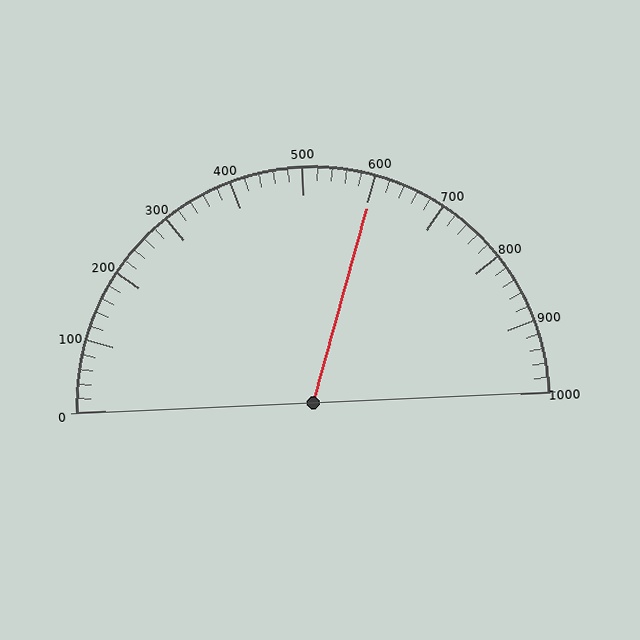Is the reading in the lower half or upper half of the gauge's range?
The reading is in the upper half of the range (0 to 1000).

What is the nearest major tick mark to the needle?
The nearest major tick mark is 600.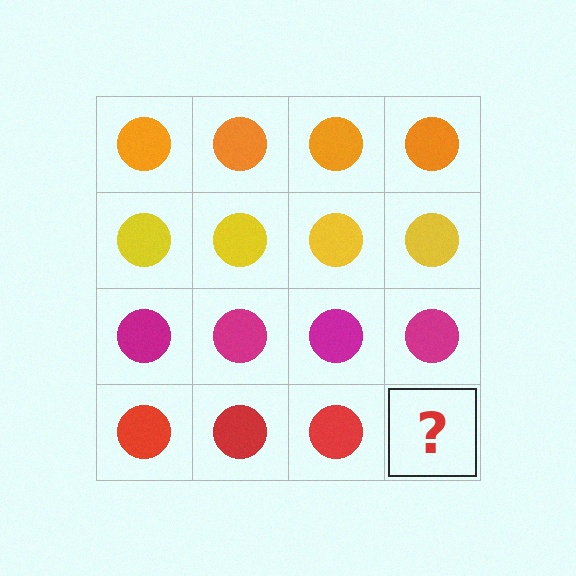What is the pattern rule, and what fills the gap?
The rule is that each row has a consistent color. The gap should be filled with a red circle.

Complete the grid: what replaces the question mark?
The question mark should be replaced with a red circle.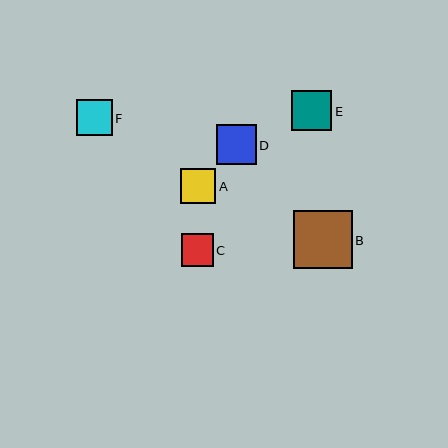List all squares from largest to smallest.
From largest to smallest: B, E, D, F, A, C.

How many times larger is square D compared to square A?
Square D is approximately 1.1 times the size of square A.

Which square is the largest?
Square B is the largest with a size of approximately 59 pixels.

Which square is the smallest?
Square C is the smallest with a size of approximately 32 pixels.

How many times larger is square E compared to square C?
Square E is approximately 1.2 times the size of square C.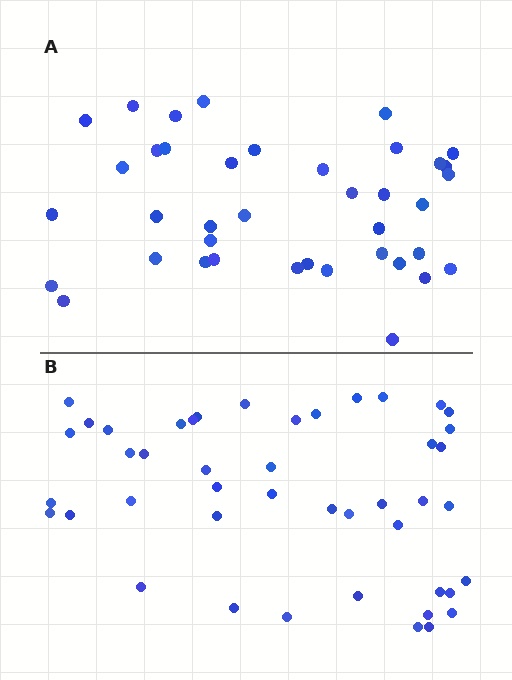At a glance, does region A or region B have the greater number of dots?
Region B (the bottom region) has more dots.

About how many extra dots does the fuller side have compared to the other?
Region B has about 6 more dots than region A.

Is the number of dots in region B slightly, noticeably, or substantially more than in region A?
Region B has only slightly more — the two regions are fairly close. The ratio is roughly 1.2 to 1.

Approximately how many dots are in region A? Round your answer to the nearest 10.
About 40 dots. (The exact count is 39, which rounds to 40.)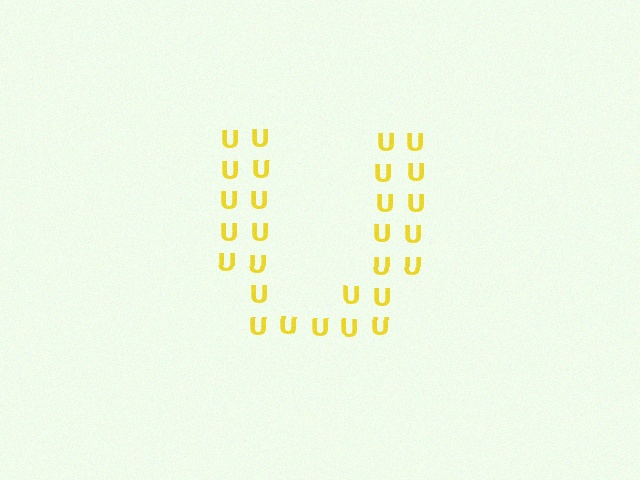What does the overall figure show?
The overall figure shows the letter U.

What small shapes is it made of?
It is made of small letter U's.